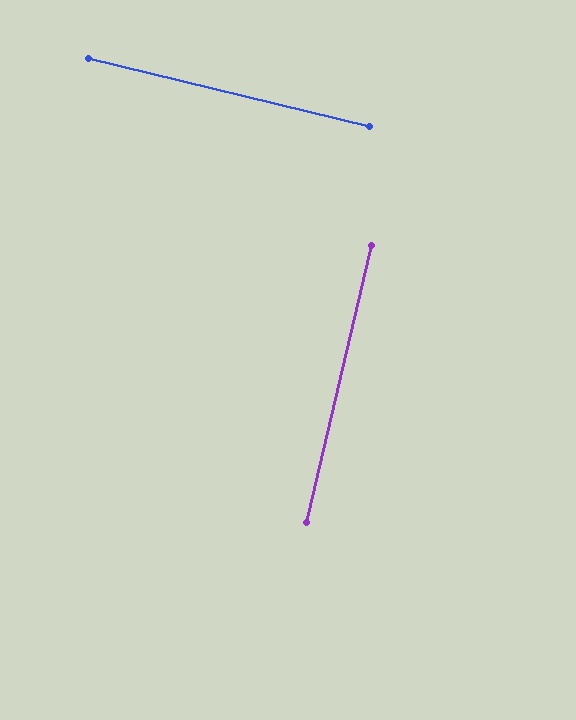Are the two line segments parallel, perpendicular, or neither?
Perpendicular — they meet at approximately 90°.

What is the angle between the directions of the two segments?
Approximately 90 degrees.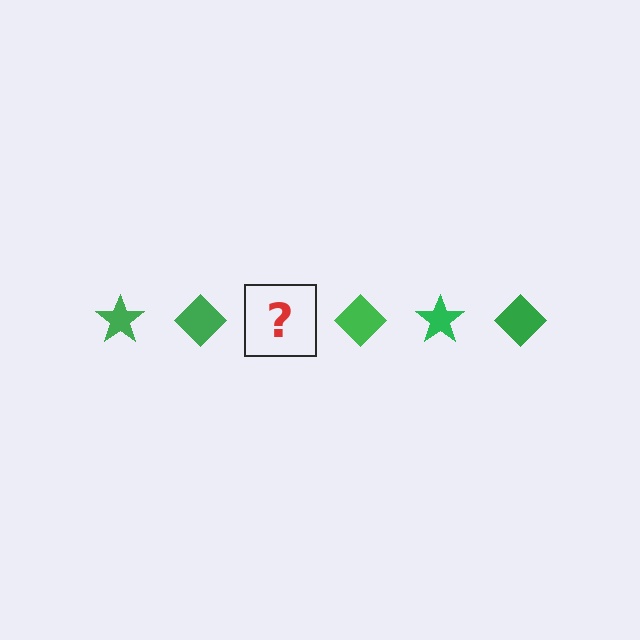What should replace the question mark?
The question mark should be replaced with a green star.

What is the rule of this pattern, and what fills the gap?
The rule is that the pattern cycles through star, diamond shapes in green. The gap should be filled with a green star.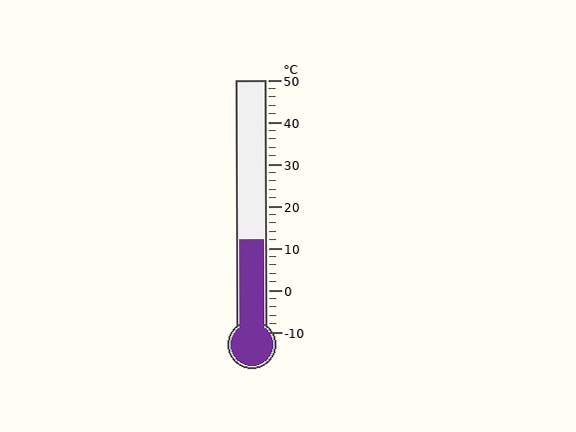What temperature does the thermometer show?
The thermometer shows approximately 12°C.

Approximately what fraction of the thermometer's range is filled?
The thermometer is filled to approximately 35% of its range.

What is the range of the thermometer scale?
The thermometer scale ranges from -10°C to 50°C.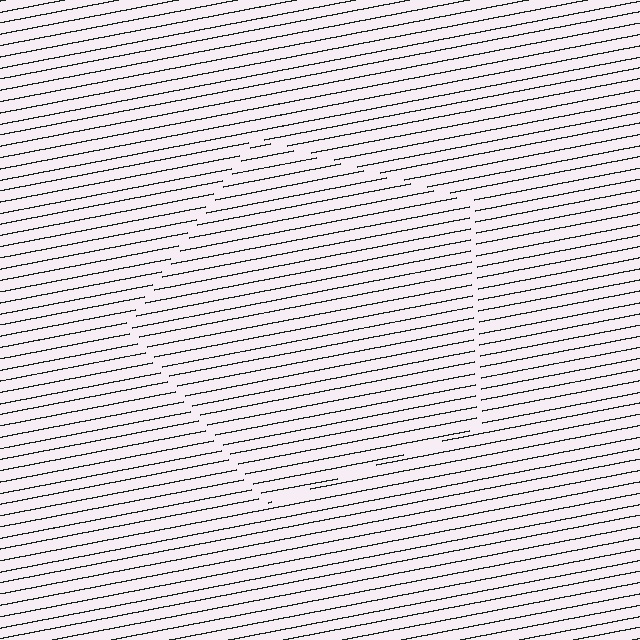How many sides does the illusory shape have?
5 sides — the line-ends trace a pentagon.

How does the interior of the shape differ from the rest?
The interior of the shape contains the same grating, shifted by half a period — the contour is defined by the phase discontinuity where line-ends from the inner and outer gratings abut.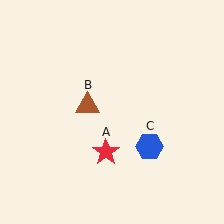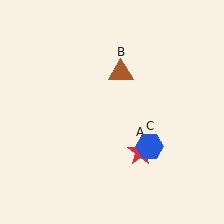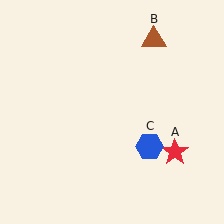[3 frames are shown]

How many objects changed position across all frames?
2 objects changed position: red star (object A), brown triangle (object B).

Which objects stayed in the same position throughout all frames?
Blue hexagon (object C) remained stationary.